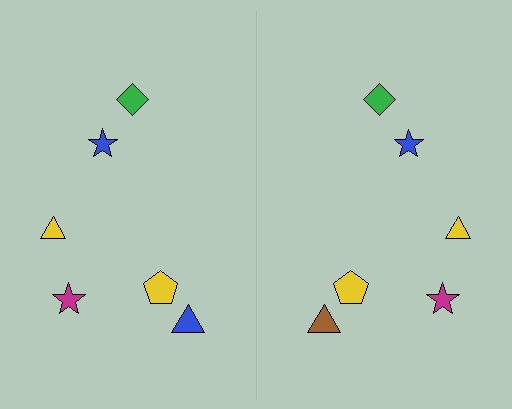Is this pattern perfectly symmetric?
No, the pattern is not perfectly symmetric. The brown triangle on the right side breaks the symmetry — its mirror counterpart is blue.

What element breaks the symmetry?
The brown triangle on the right side breaks the symmetry — its mirror counterpart is blue.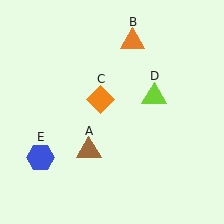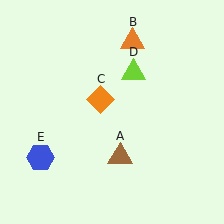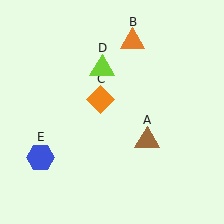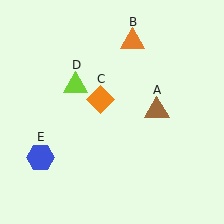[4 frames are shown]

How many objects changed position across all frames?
2 objects changed position: brown triangle (object A), lime triangle (object D).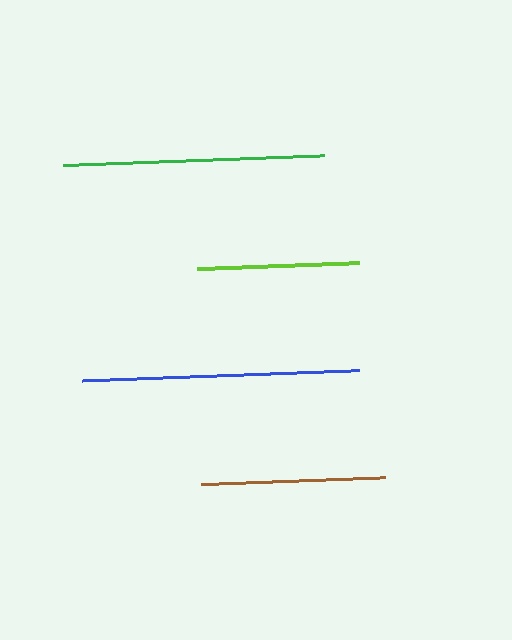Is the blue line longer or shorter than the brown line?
The blue line is longer than the brown line.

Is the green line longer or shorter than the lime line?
The green line is longer than the lime line.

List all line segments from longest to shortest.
From longest to shortest: blue, green, brown, lime.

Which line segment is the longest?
The blue line is the longest at approximately 277 pixels.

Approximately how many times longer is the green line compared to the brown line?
The green line is approximately 1.4 times the length of the brown line.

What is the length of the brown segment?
The brown segment is approximately 184 pixels long.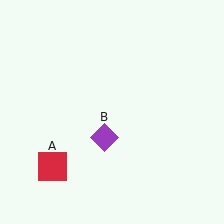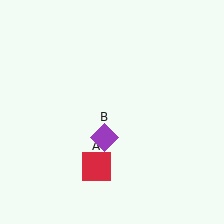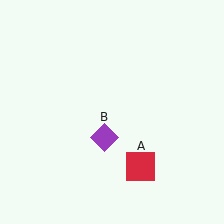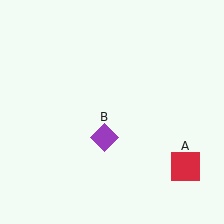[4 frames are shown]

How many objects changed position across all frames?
1 object changed position: red square (object A).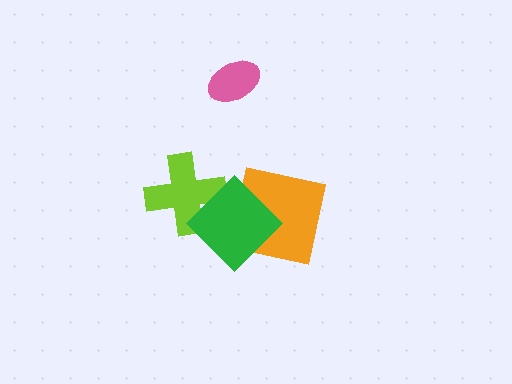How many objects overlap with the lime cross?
1 object overlaps with the lime cross.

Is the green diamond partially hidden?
No, no other shape covers it.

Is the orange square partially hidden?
Yes, it is partially covered by another shape.